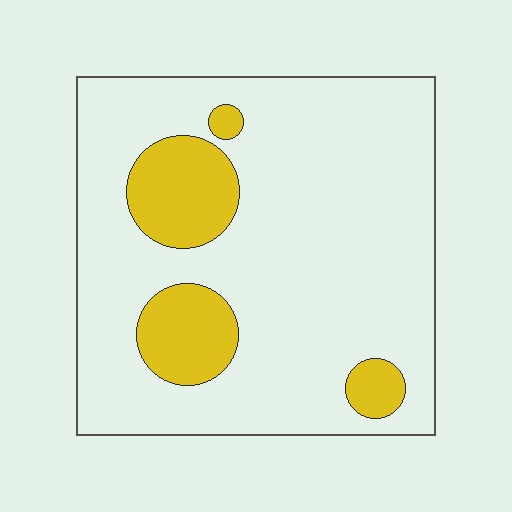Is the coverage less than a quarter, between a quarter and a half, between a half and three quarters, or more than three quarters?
Less than a quarter.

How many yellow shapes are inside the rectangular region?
4.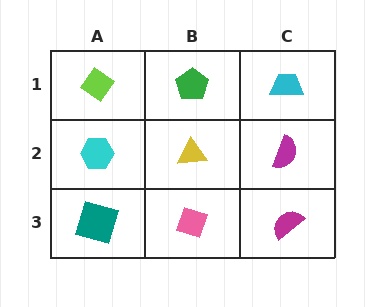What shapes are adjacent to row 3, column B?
A yellow triangle (row 2, column B), a teal square (row 3, column A), a magenta semicircle (row 3, column C).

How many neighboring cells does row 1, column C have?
2.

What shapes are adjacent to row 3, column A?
A cyan hexagon (row 2, column A), a pink diamond (row 3, column B).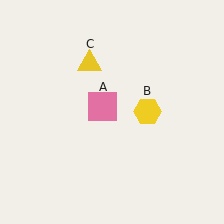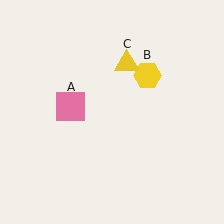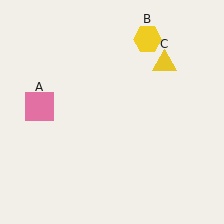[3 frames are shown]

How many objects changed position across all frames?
3 objects changed position: pink square (object A), yellow hexagon (object B), yellow triangle (object C).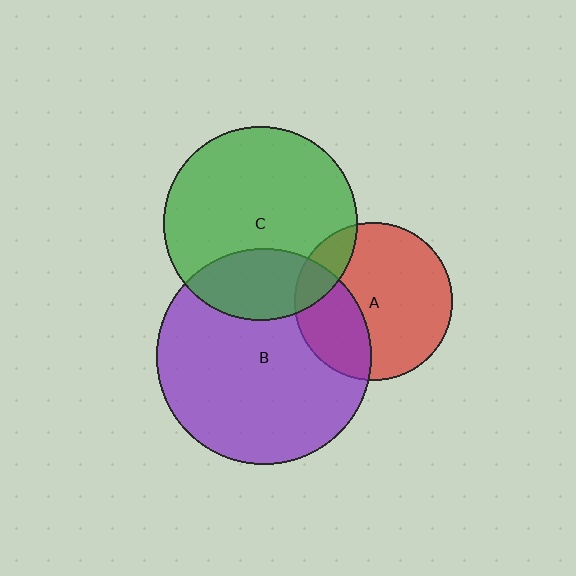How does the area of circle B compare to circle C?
Approximately 1.2 times.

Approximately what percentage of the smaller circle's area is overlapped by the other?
Approximately 15%.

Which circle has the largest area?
Circle B (purple).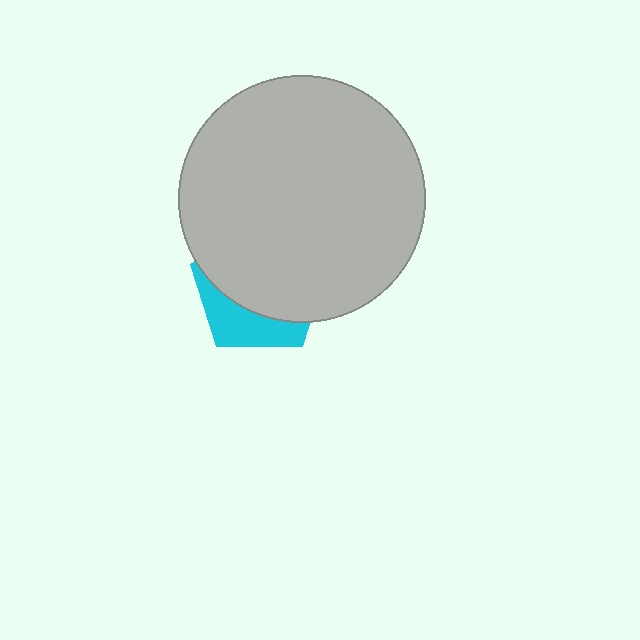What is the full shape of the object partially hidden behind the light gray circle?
The partially hidden object is a cyan pentagon.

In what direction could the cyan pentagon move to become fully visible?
The cyan pentagon could move down. That would shift it out from behind the light gray circle entirely.